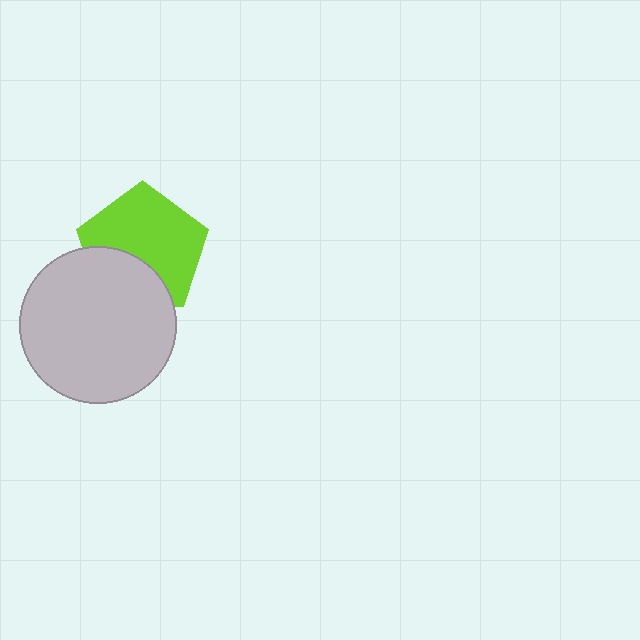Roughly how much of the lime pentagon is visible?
Most of it is visible (roughly 66%).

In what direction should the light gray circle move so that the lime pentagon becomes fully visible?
The light gray circle should move down. That is the shortest direction to clear the overlap and leave the lime pentagon fully visible.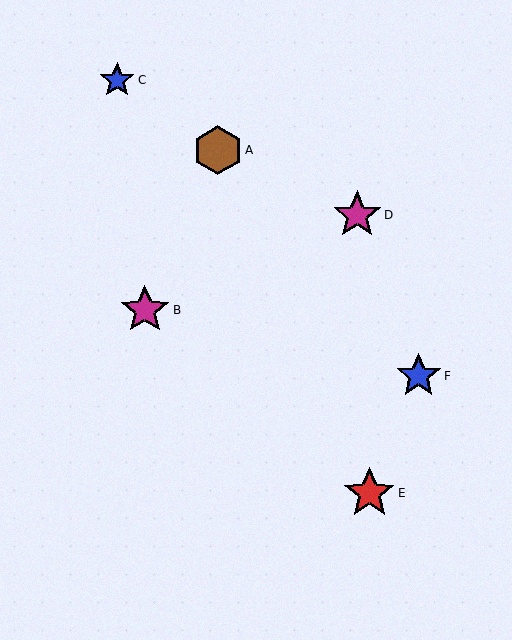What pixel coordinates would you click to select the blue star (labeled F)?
Click at (419, 376) to select the blue star F.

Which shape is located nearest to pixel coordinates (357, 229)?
The magenta star (labeled D) at (357, 215) is nearest to that location.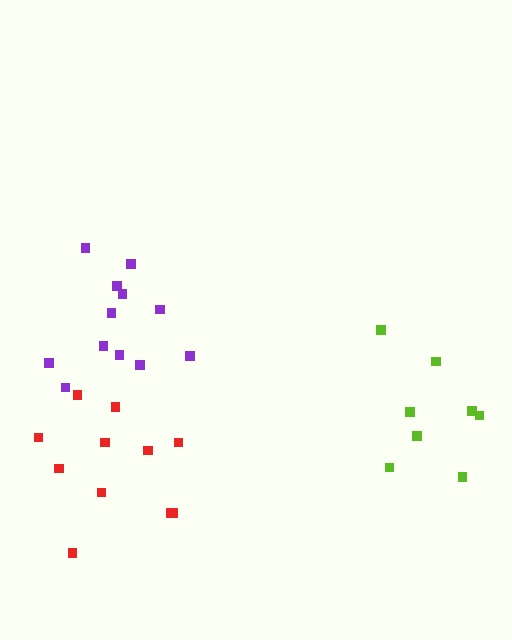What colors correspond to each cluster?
The clusters are colored: purple, lime, red.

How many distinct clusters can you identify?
There are 3 distinct clusters.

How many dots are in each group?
Group 1: 12 dots, Group 2: 8 dots, Group 3: 11 dots (31 total).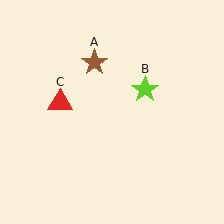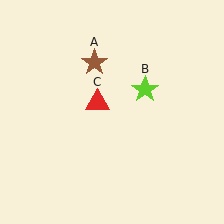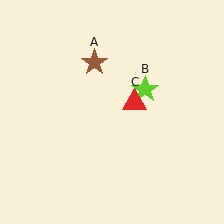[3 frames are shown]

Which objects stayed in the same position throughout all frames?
Brown star (object A) and lime star (object B) remained stationary.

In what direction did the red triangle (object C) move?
The red triangle (object C) moved right.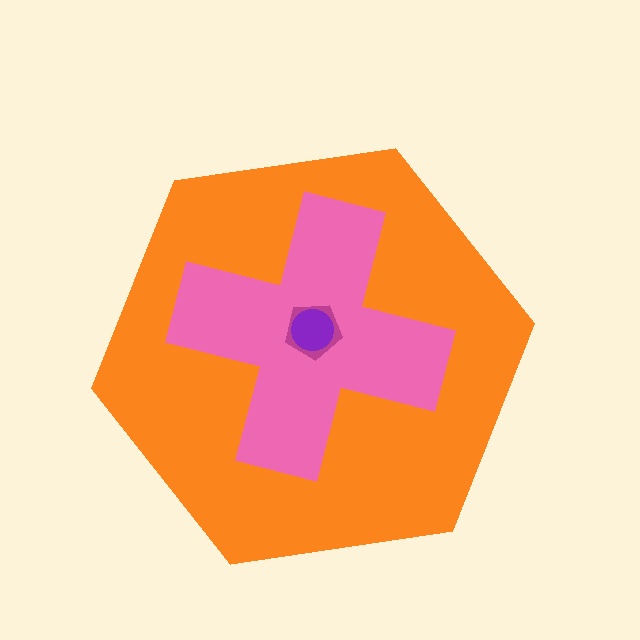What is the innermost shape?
The purple circle.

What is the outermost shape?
The orange hexagon.